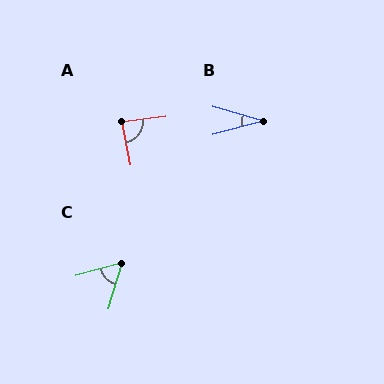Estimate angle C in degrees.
Approximately 58 degrees.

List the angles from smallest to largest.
B (30°), C (58°), A (85°).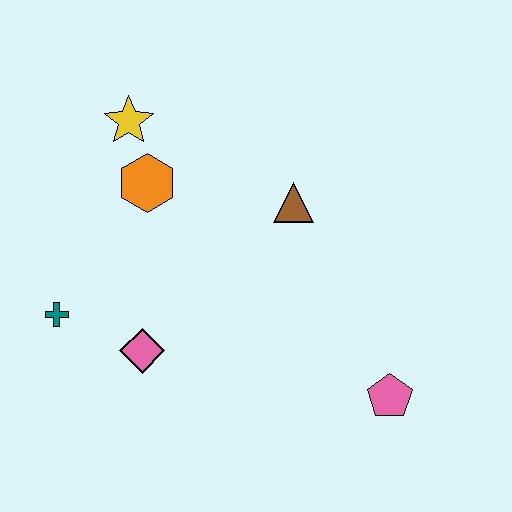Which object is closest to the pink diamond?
The teal cross is closest to the pink diamond.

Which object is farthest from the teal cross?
The pink pentagon is farthest from the teal cross.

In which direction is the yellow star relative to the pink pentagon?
The yellow star is above the pink pentagon.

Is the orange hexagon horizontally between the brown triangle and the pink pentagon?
No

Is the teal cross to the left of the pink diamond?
Yes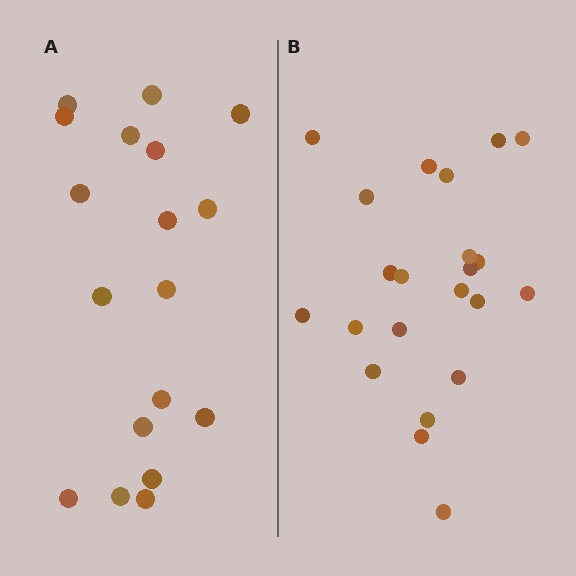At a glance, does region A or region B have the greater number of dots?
Region B (the right region) has more dots.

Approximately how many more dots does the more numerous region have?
Region B has about 4 more dots than region A.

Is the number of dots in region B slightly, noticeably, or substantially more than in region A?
Region B has only slightly more — the two regions are fairly close. The ratio is roughly 1.2 to 1.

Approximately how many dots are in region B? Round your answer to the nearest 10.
About 20 dots. (The exact count is 22, which rounds to 20.)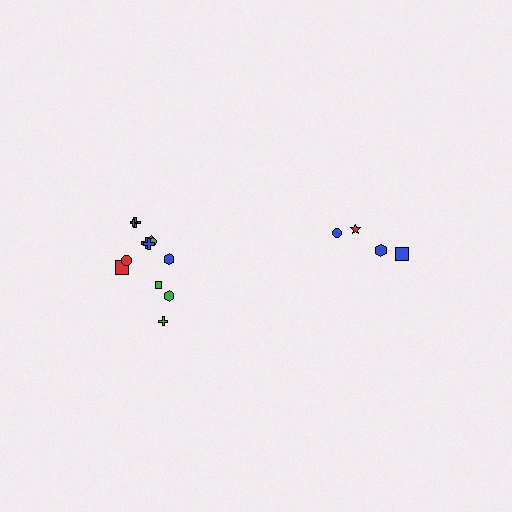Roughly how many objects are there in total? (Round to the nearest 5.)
Roughly 15 objects in total.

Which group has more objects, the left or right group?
The left group.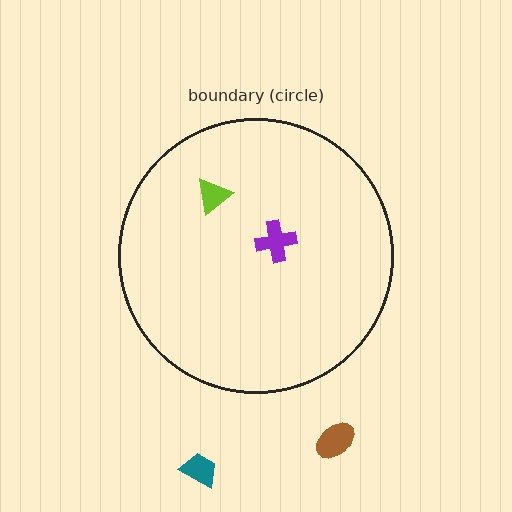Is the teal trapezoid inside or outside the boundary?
Outside.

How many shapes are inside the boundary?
2 inside, 2 outside.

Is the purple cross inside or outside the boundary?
Inside.